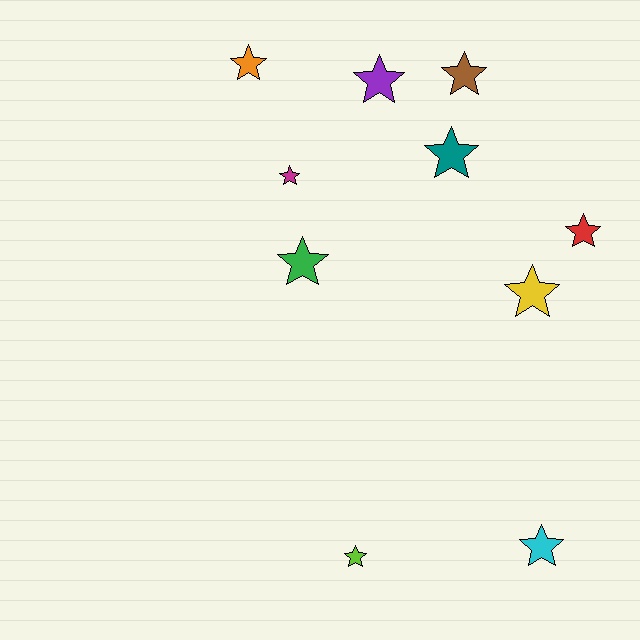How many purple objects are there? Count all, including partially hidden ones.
There is 1 purple object.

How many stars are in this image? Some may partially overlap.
There are 10 stars.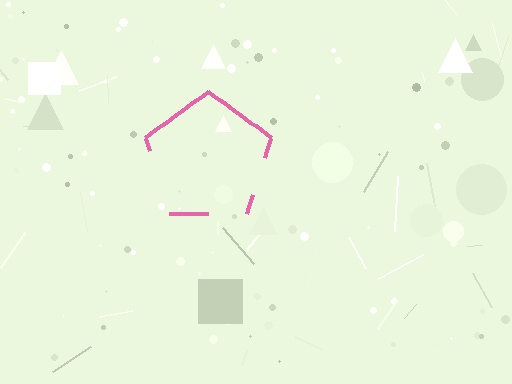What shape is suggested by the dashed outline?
The dashed outline suggests a pentagon.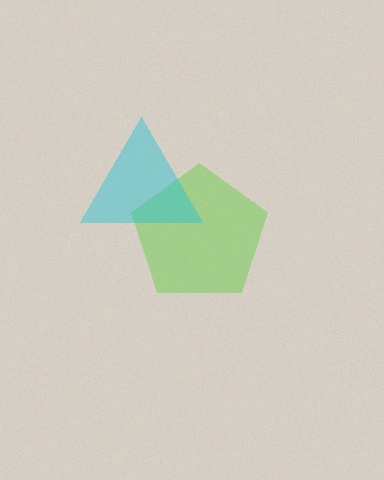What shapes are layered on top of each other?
The layered shapes are: a lime pentagon, a cyan triangle.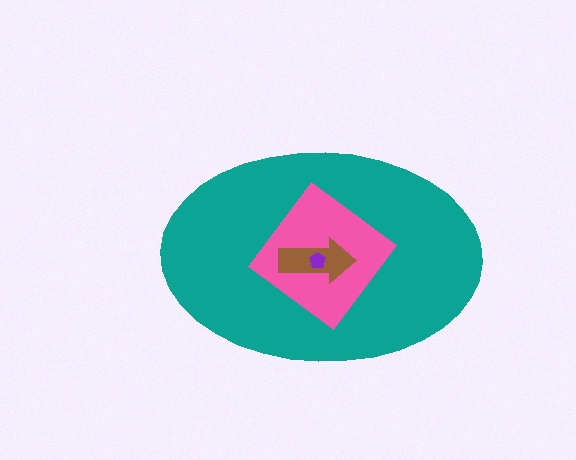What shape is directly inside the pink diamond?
The brown arrow.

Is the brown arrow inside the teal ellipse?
Yes.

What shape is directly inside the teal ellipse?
The pink diamond.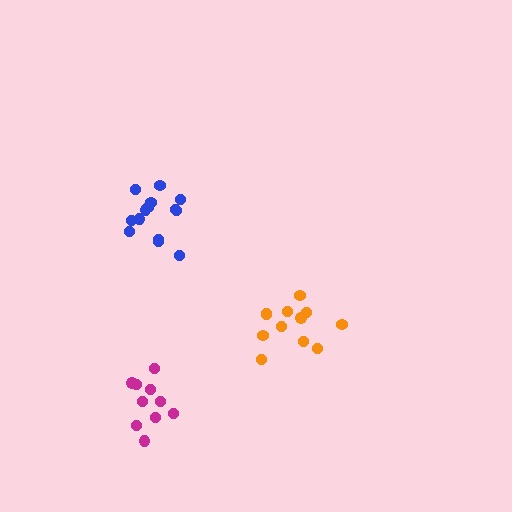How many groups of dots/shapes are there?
There are 3 groups.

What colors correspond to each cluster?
The clusters are colored: orange, magenta, blue.